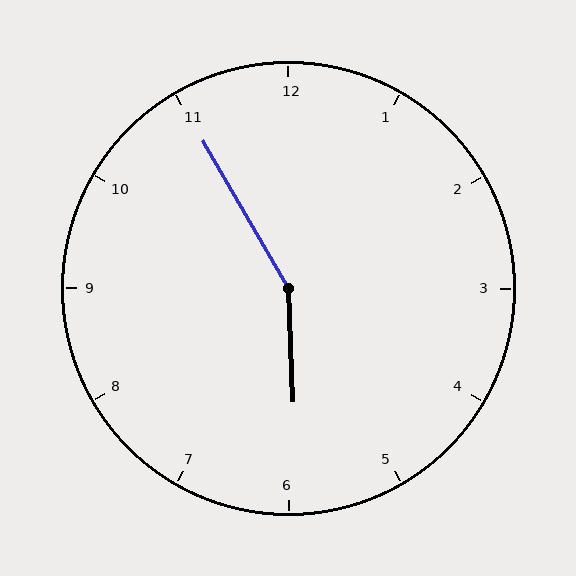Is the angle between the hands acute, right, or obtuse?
It is obtuse.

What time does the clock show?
5:55.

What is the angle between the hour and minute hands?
Approximately 152 degrees.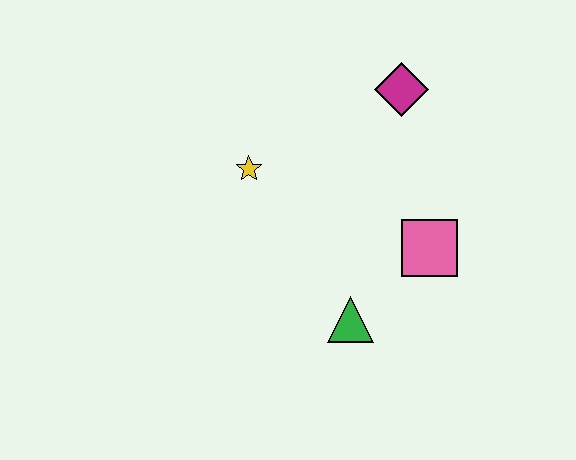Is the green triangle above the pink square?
No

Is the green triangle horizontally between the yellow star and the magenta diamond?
Yes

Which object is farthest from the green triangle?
The magenta diamond is farthest from the green triangle.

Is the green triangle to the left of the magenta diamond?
Yes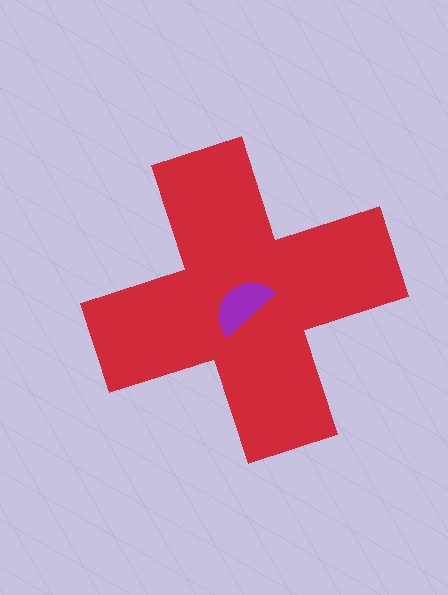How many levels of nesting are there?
2.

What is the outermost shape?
The red cross.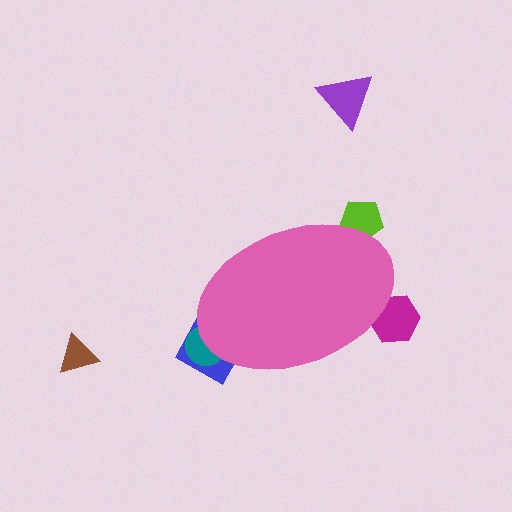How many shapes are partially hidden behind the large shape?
4 shapes are partially hidden.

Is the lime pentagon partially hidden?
Yes, the lime pentagon is partially hidden behind the pink ellipse.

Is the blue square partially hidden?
Yes, the blue square is partially hidden behind the pink ellipse.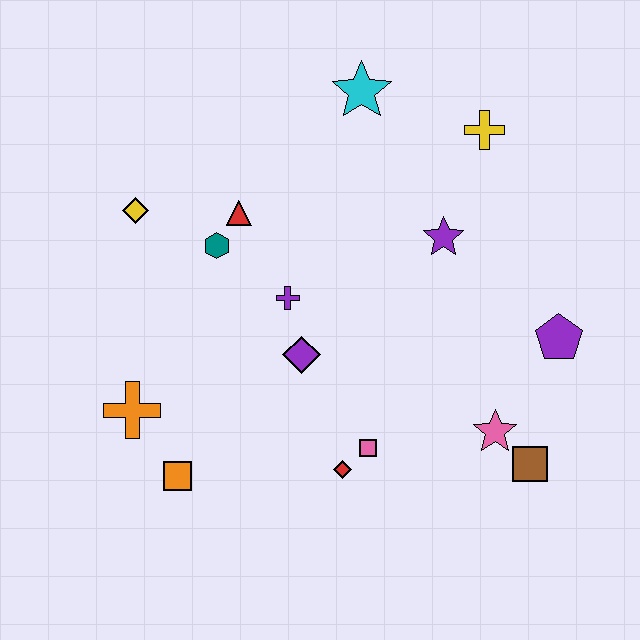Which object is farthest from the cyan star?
The orange square is farthest from the cyan star.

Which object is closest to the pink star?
The brown square is closest to the pink star.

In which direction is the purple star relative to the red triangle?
The purple star is to the right of the red triangle.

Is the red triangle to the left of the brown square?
Yes